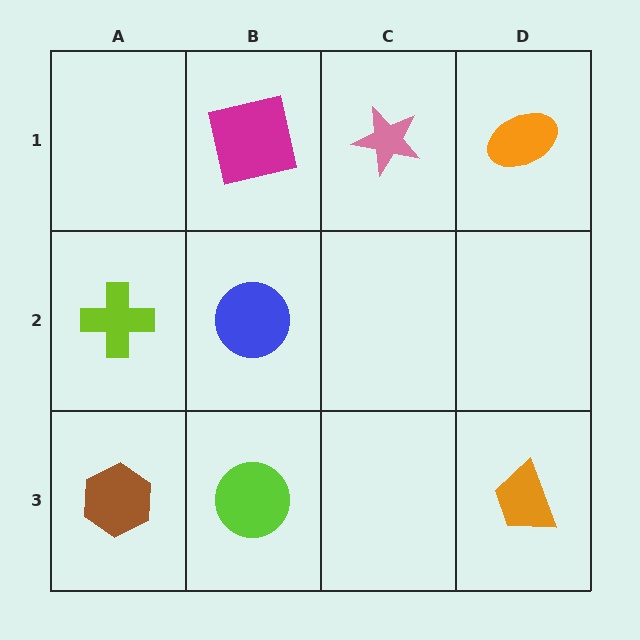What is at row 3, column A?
A brown hexagon.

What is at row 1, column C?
A pink star.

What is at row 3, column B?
A lime circle.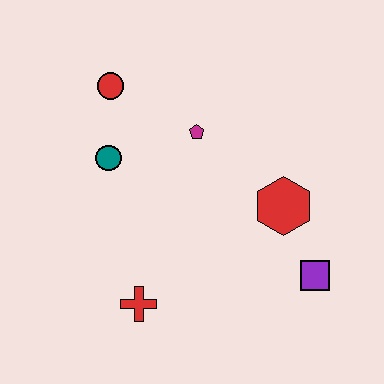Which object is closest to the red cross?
The teal circle is closest to the red cross.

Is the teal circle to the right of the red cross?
No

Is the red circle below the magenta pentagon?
No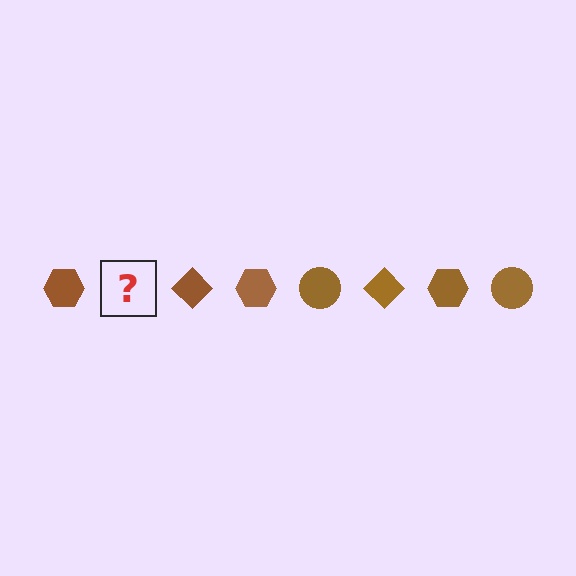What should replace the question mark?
The question mark should be replaced with a brown circle.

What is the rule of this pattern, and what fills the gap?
The rule is that the pattern cycles through hexagon, circle, diamond shapes in brown. The gap should be filled with a brown circle.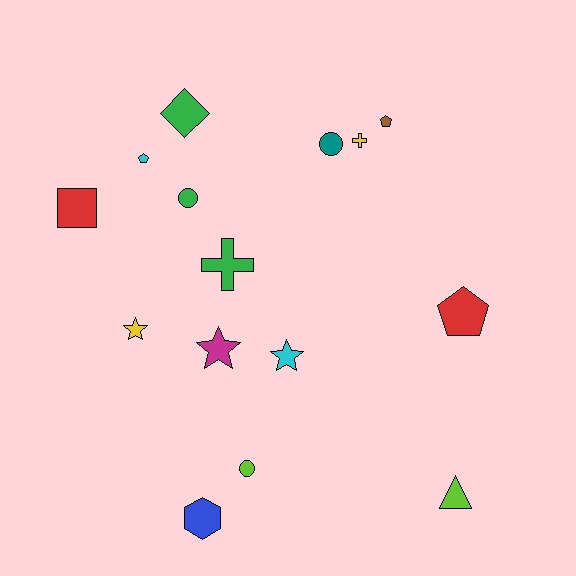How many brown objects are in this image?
There is 1 brown object.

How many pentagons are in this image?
There are 3 pentagons.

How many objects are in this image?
There are 15 objects.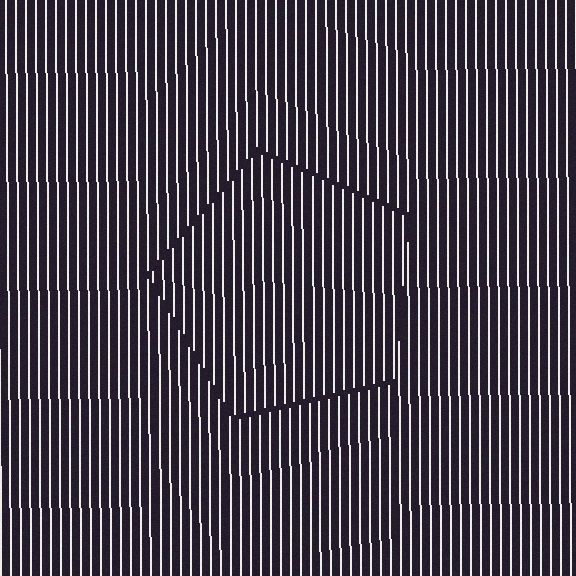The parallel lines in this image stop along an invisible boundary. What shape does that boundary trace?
An illusory pentagon. The interior of the shape contains the same grating, shifted by half a period — the contour is defined by the phase discontinuity where line-ends from the inner and outer gratings abut.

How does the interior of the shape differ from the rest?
The interior of the shape contains the same grating, shifted by half a period — the contour is defined by the phase discontinuity where line-ends from the inner and outer gratings abut.